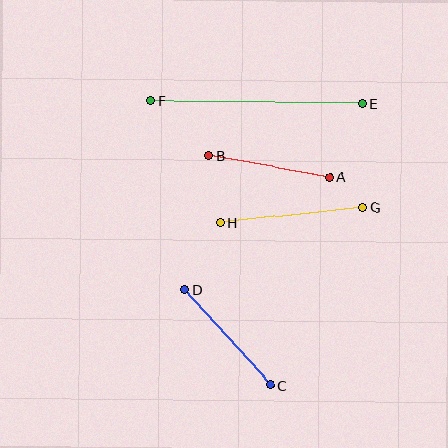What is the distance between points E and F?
The distance is approximately 211 pixels.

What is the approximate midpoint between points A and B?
The midpoint is at approximately (269, 166) pixels.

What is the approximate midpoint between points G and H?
The midpoint is at approximately (292, 215) pixels.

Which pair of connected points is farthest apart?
Points E and F are farthest apart.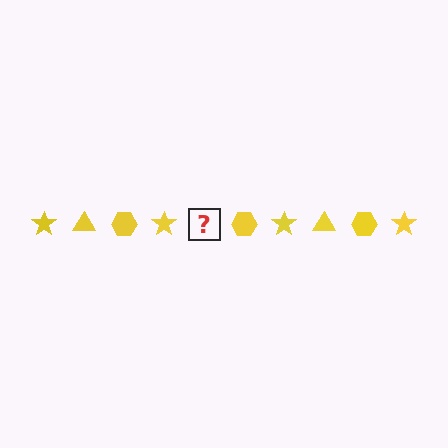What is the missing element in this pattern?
The missing element is a yellow triangle.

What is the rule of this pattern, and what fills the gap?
The rule is that the pattern cycles through star, triangle, hexagon shapes in yellow. The gap should be filled with a yellow triangle.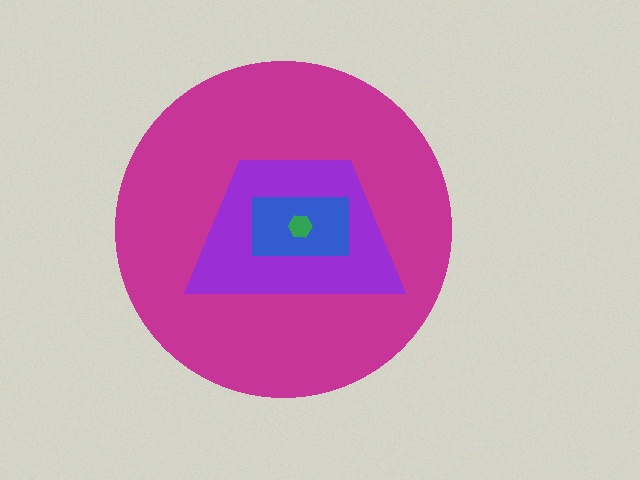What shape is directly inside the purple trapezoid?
The blue rectangle.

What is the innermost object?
The green hexagon.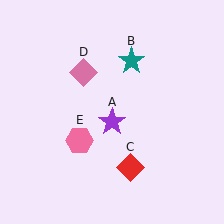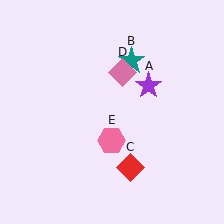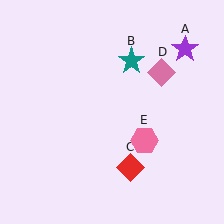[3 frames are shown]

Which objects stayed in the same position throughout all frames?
Teal star (object B) and red diamond (object C) remained stationary.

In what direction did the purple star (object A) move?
The purple star (object A) moved up and to the right.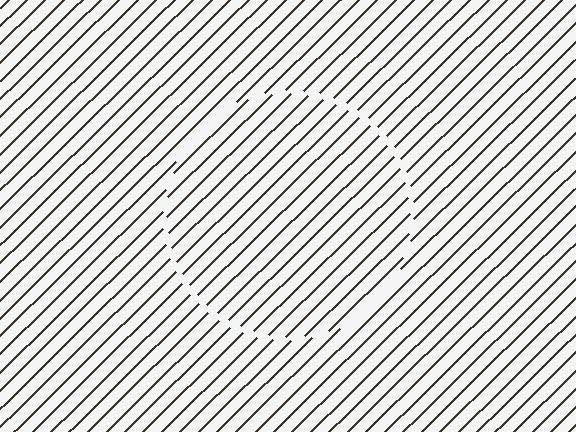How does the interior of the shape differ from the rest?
The interior of the shape contains the same grating, shifted by half a period — the contour is defined by the phase discontinuity where line-ends from the inner and outer gratings abut.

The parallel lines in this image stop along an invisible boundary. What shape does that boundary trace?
An illusory circle. The interior of the shape contains the same grating, shifted by half a period — the contour is defined by the phase discontinuity where line-ends from the inner and outer gratings abut.